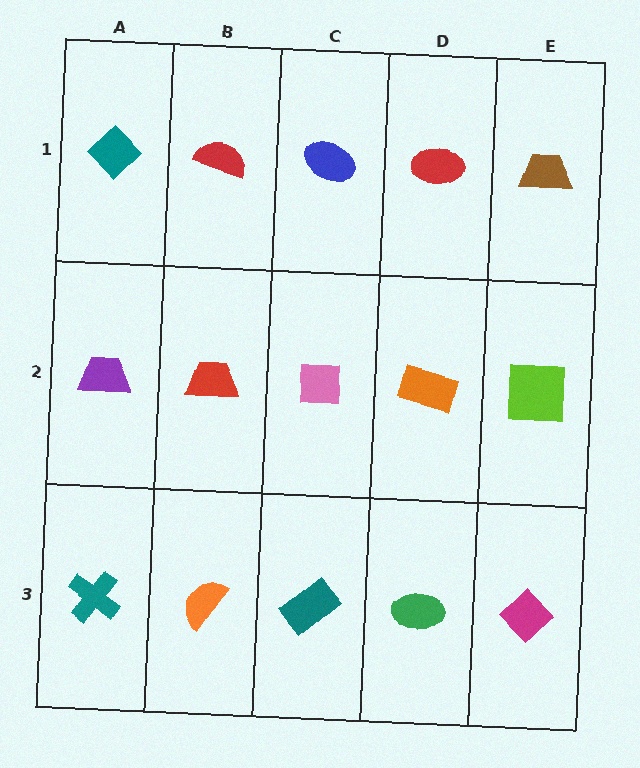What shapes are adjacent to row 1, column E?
A lime square (row 2, column E), a red ellipse (row 1, column D).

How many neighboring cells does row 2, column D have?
4.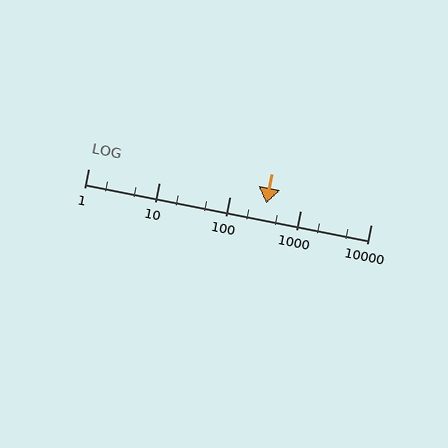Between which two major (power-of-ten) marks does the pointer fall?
The pointer is between 100 and 1000.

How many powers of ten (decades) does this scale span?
The scale spans 4 decades, from 1 to 10000.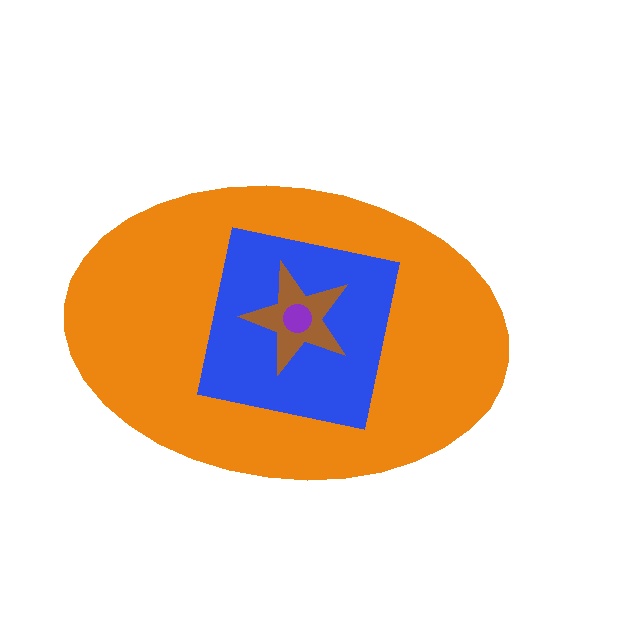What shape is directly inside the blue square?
The brown star.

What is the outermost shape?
The orange ellipse.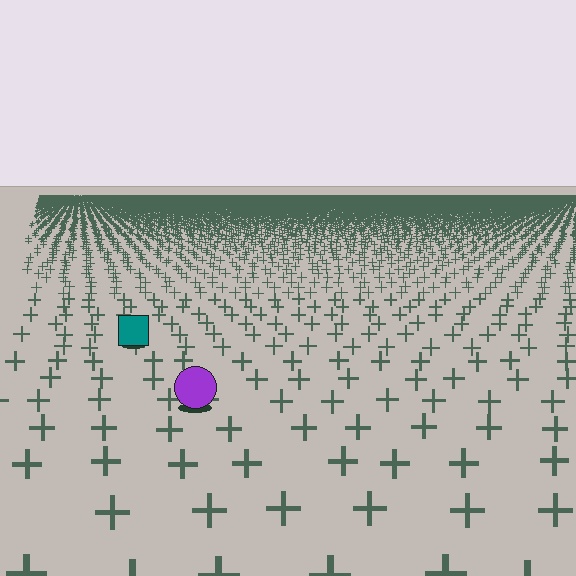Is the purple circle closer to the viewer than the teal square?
Yes. The purple circle is closer — you can tell from the texture gradient: the ground texture is coarser near it.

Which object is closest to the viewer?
The purple circle is closest. The texture marks near it are larger and more spread out.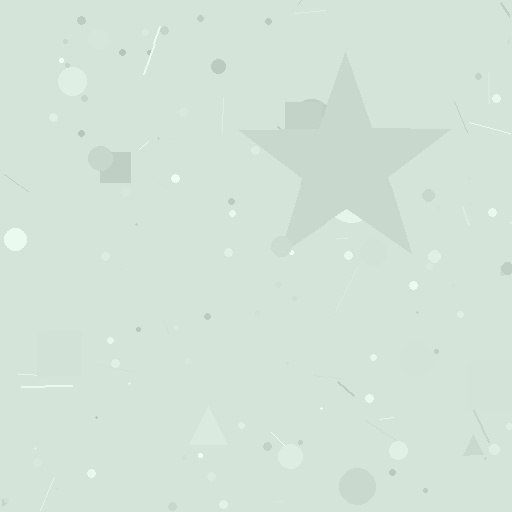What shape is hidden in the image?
A star is hidden in the image.